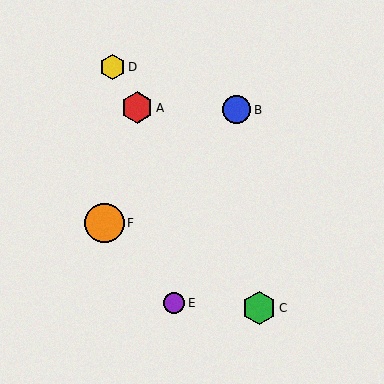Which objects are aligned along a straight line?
Objects A, C, D are aligned along a straight line.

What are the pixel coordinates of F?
Object F is at (105, 223).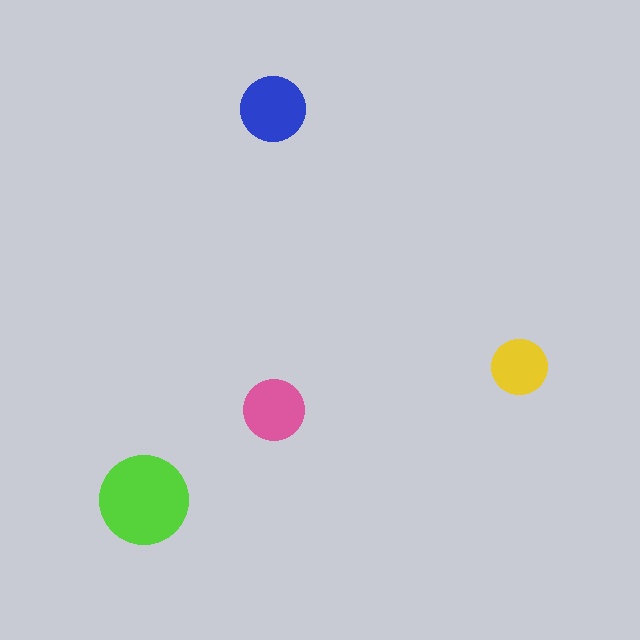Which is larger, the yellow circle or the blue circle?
The blue one.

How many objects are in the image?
There are 4 objects in the image.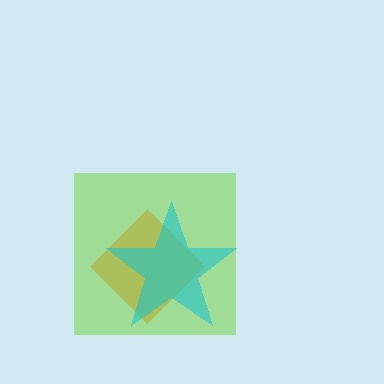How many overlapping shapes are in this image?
There are 3 overlapping shapes in the image.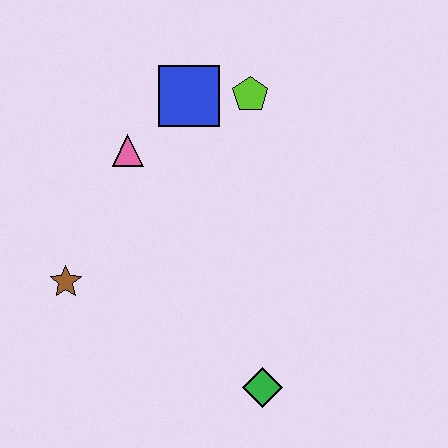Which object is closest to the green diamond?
The brown star is closest to the green diamond.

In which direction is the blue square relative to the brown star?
The blue square is above the brown star.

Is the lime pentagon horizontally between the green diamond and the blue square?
Yes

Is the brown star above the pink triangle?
No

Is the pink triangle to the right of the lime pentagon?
No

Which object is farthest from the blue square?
The green diamond is farthest from the blue square.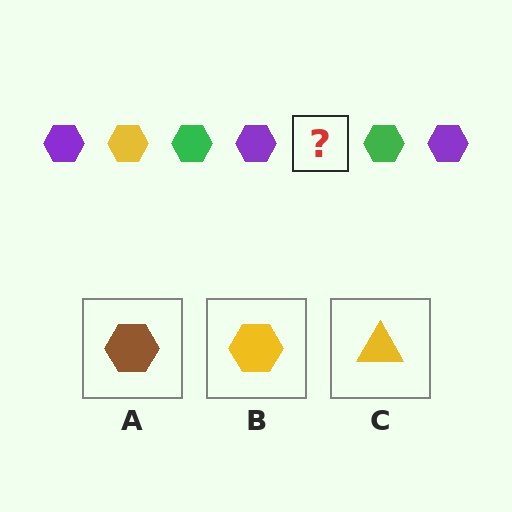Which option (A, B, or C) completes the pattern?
B.